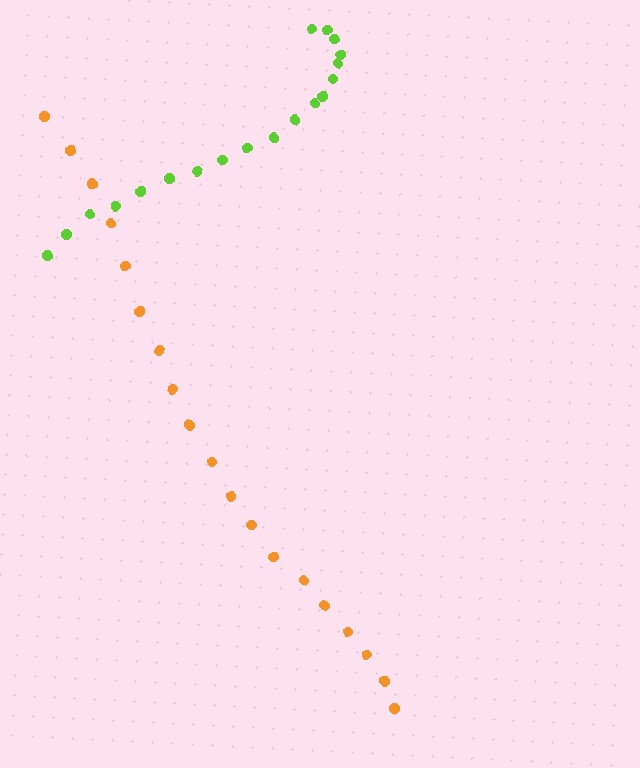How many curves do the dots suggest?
There are 2 distinct paths.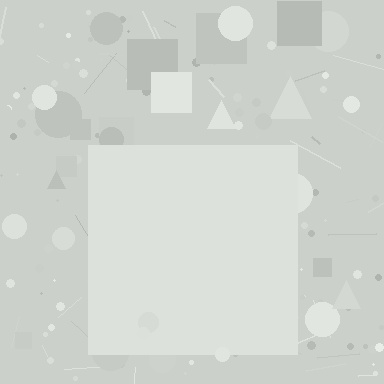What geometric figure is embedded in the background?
A square is embedded in the background.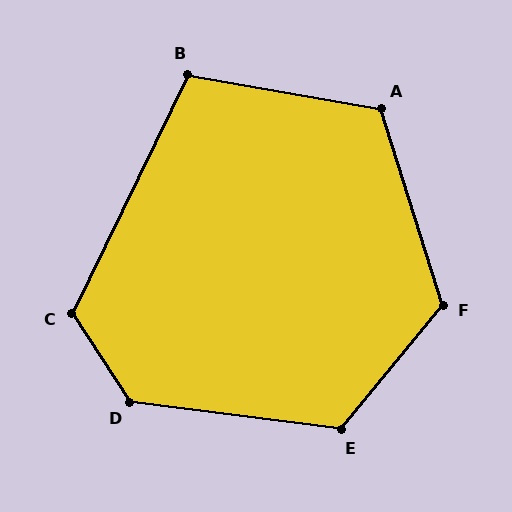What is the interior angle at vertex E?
Approximately 122 degrees (obtuse).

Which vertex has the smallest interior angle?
B, at approximately 106 degrees.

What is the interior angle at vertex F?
Approximately 123 degrees (obtuse).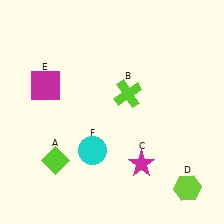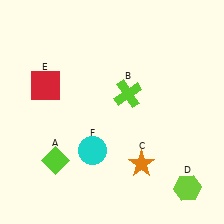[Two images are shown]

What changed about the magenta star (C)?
In Image 1, C is magenta. In Image 2, it changed to orange.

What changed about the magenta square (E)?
In Image 1, E is magenta. In Image 2, it changed to red.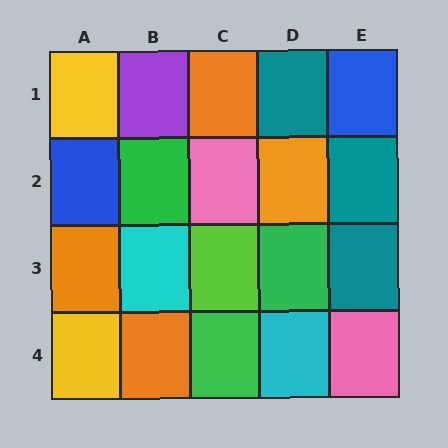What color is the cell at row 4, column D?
Cyan.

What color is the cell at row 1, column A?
Yellow.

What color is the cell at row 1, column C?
Orange.